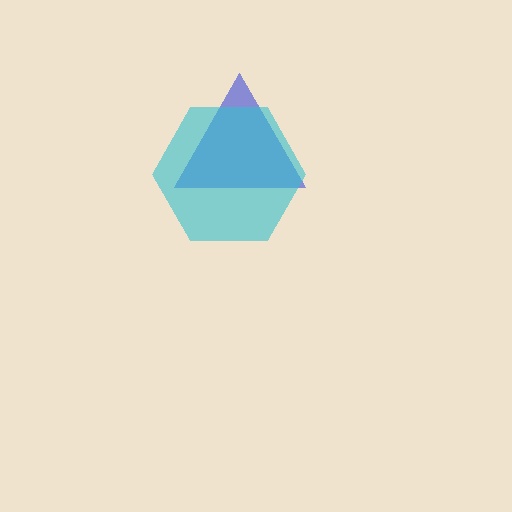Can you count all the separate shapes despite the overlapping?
Yes, there are 2 separate shapes.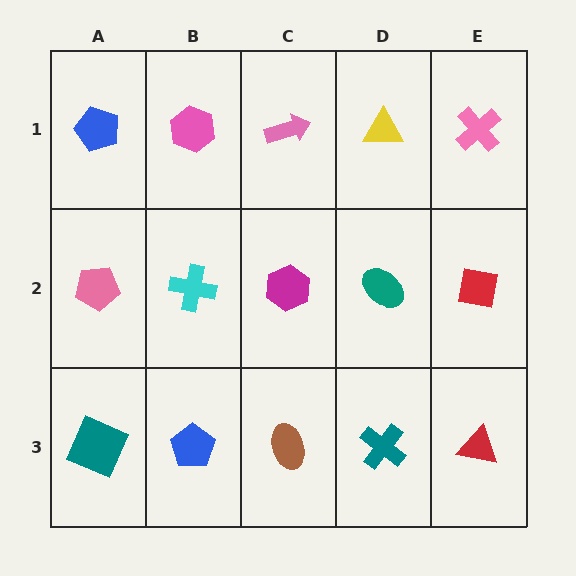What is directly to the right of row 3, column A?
A blue pentagon.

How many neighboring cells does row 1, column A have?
2.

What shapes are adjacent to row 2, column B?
A pink hexagon (row 1, column B), a blue pentagon (row 3, column B), a pink pentagon (row 2, column A), a magenta hexagon (row 2, column C).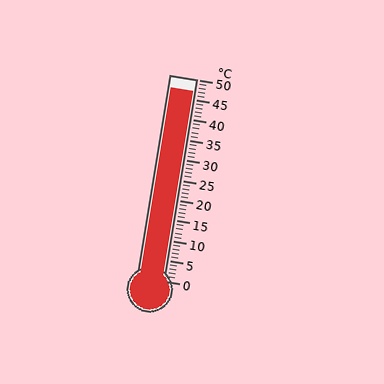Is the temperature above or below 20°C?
The temperature is above 20°C.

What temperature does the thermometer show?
The thermometer shows approximately 47°C.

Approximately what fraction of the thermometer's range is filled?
The thermometer is filled to approximately 95% of its range.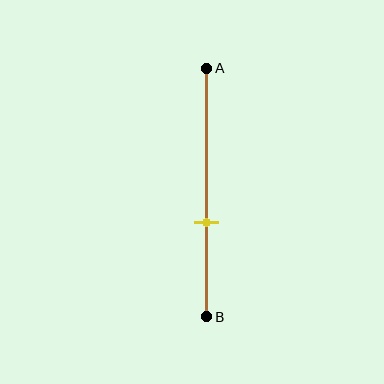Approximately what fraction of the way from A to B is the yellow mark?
The yellow mark is approximately 60% of the way from A to B.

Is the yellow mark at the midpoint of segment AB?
No, the mark is at about 60% from A, not at the 50% midpoint.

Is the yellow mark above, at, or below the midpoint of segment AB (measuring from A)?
The yellow mark is below the midpoint of segment AB.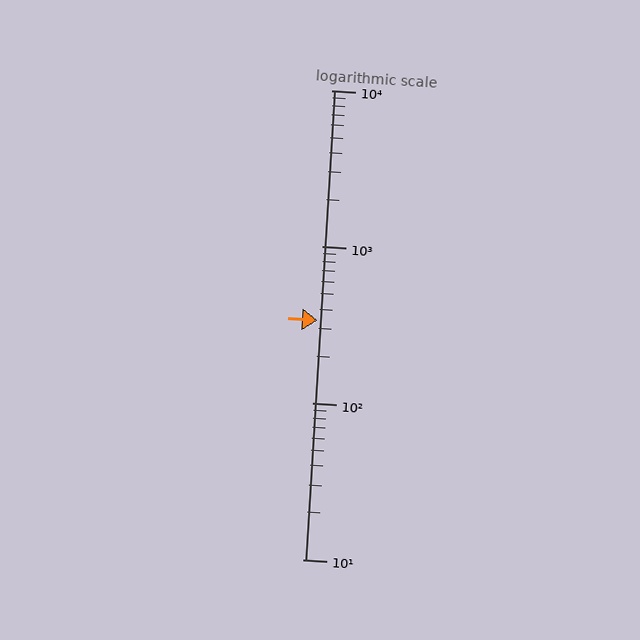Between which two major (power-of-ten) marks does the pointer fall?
The pointer is between 100 and 1000.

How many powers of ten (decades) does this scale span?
The scale spans 3 decades, from 10 to 10000.